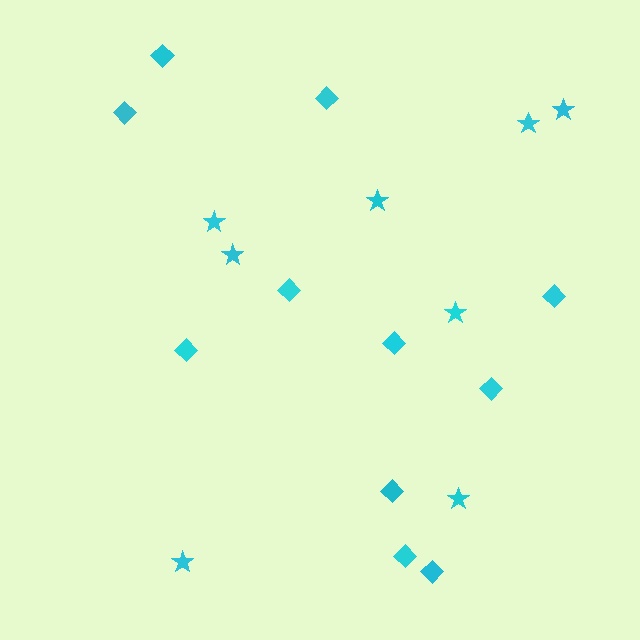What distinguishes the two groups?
There are 2 groups: one group of stars (8) and one group of diamonds (11).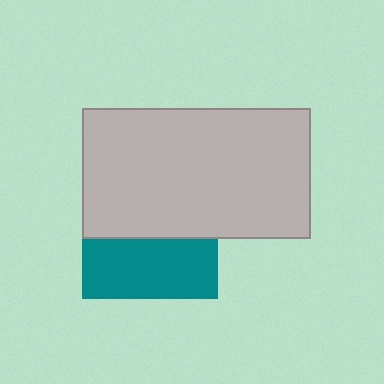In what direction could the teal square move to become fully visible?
The teal square could move down. That would shift it out from behind the light gray rectangle entirely.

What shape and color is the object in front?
The object in front is a light gray rectangle.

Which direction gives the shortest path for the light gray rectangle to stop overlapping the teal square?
Moving up gives the shortest separation.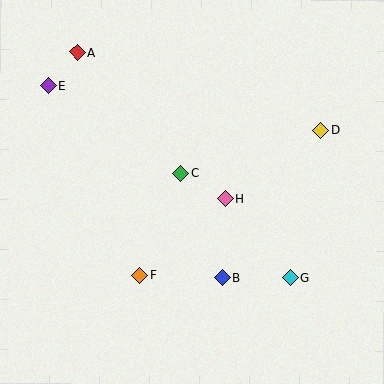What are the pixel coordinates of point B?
Point B is at (222, 278).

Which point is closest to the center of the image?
Point C at (181, 173) is closest to the center.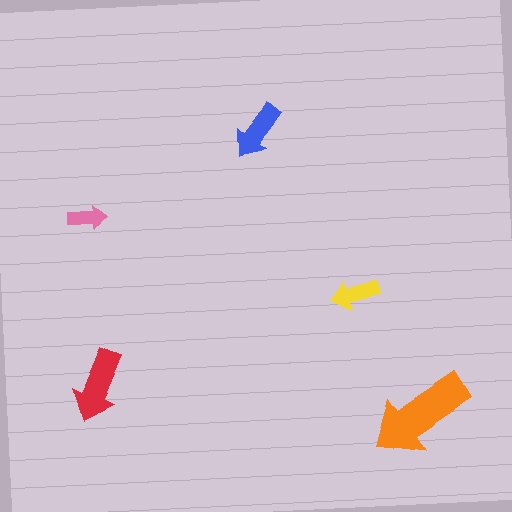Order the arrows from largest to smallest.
the orange one, the red one, the blue one, the yellow one, the pink one.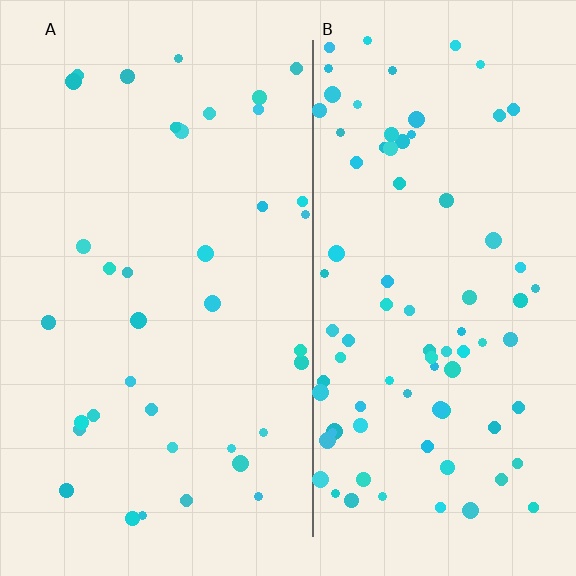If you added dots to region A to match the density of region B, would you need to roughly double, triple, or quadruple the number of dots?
Approximately double.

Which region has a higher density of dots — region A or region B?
B (the right).